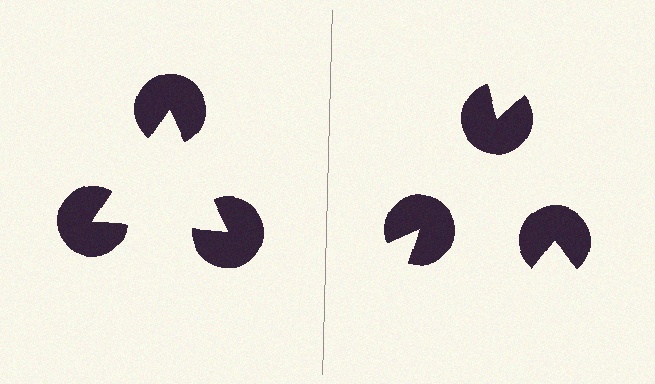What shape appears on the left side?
An illusory triangle.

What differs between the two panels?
The pac-man discs are positioned identically on both sides; only the wedge orientations differ. On the left they align to a triangle; on the right they are misaligned.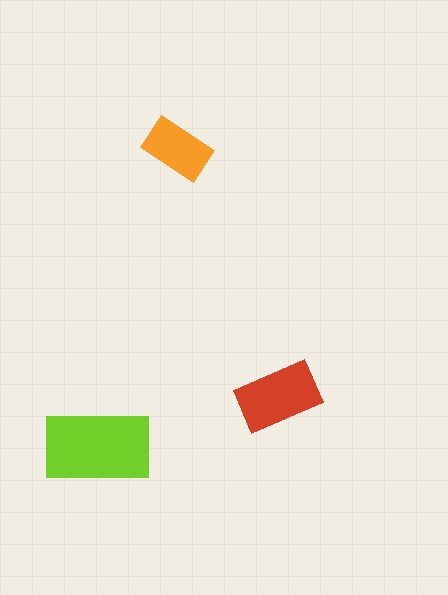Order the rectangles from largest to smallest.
the lime one, the red one, the orange one.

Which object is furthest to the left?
The lime rectangle is leftmost.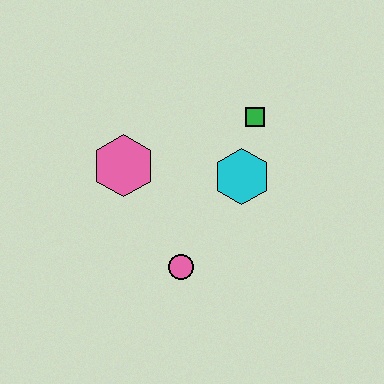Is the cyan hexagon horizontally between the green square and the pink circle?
Yes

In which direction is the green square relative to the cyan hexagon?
The green square is above the cyan hexagon.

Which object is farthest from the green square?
The pink circle is farthest from the green square.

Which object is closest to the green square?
The cyan hexagon is closest to the green square.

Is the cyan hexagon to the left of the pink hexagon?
No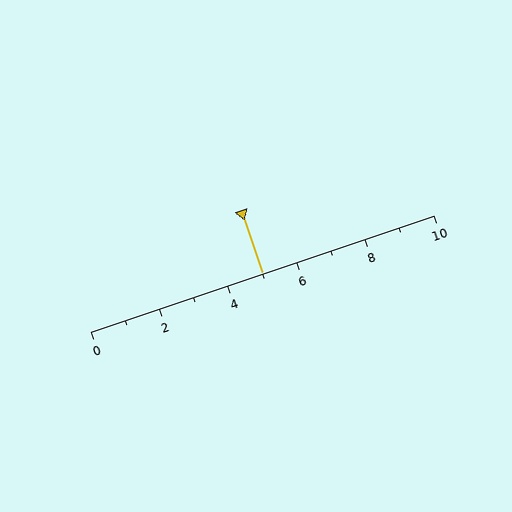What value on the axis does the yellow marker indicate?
The marker indicates approximately 5.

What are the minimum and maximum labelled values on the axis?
The axis runs from 0 to 10.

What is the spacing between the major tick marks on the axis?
The major ticks are spaced 2 apart.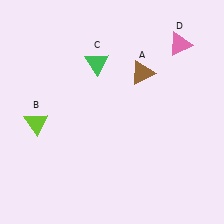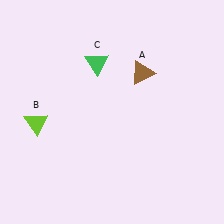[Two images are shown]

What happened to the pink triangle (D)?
The pink triangle (D) was removed in Image 2. It was in the top-right area of Image 1.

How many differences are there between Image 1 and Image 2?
There is 1 difference between the two images.